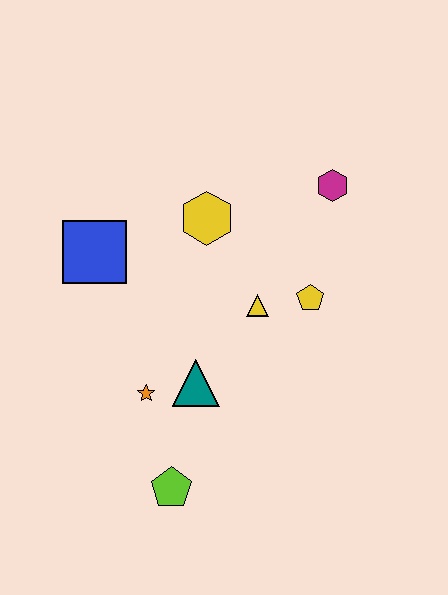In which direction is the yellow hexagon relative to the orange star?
The yellow hexagon is above the orange star.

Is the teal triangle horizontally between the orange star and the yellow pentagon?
Yes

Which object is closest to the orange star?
The teal triangle is closest to the orange star.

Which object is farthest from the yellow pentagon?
The lime pentagon is farthest from the yellow pentagon.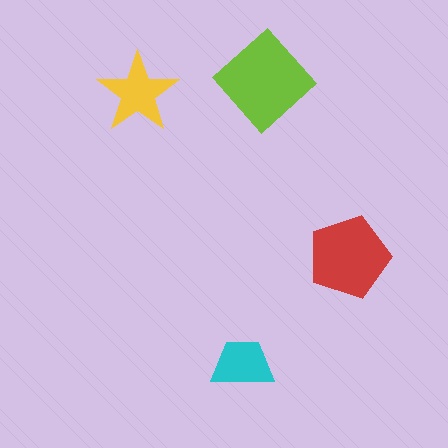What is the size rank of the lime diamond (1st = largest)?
1st.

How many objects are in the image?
There are 4 objects in the image.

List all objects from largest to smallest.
The lime diamond, the red pentagon, the yellow star, the cyan trapezoid.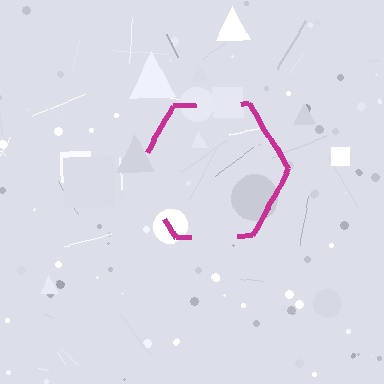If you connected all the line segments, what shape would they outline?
They would outline a hexagon.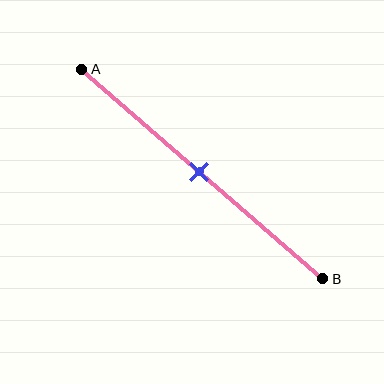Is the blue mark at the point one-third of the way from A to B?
No, the mark is at about 50% from A, not at the 33% one-third point.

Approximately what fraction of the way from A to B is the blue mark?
The blue mark is approximately 50% of the way from A to B.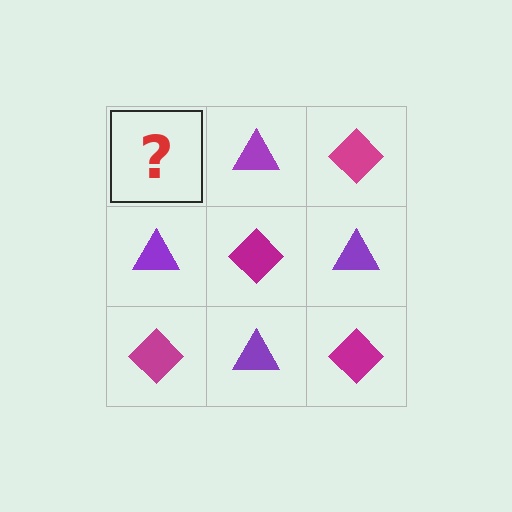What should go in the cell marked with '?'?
The missing cell should contain a magenta diamond.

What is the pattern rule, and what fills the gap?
The rule is that it alternates magenta diamond and purple triangle in a checkerboard pattern. The gap should be filled with a magenta diamond.